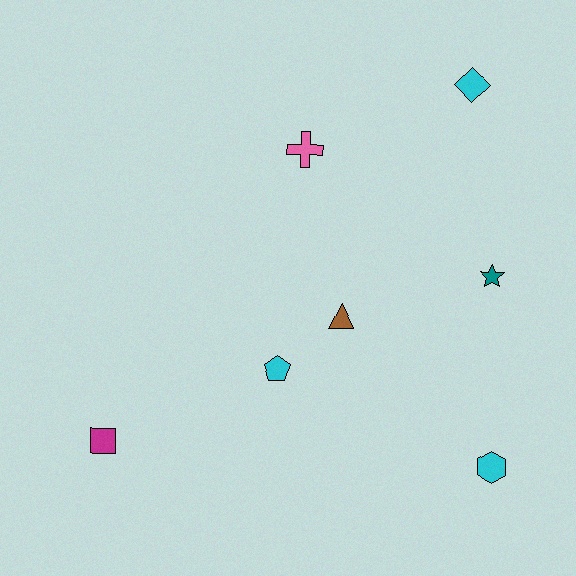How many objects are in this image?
There are 7 objects.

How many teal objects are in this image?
There is 1 teal object.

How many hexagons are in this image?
There is 1 hexagon.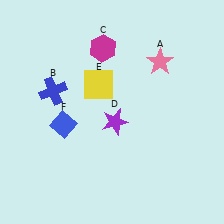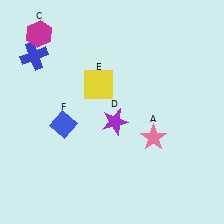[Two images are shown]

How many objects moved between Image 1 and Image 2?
3 objects moved between the two images.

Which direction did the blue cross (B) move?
The blue cross (B) moved up.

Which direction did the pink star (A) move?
The pink star (A) moved down.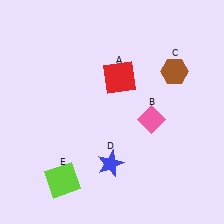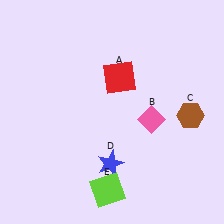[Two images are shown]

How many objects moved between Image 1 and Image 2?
2 objects moved between the two images.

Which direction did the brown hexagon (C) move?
The brown hexagon (C) moved down.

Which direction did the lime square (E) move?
The lime square (E) moved right.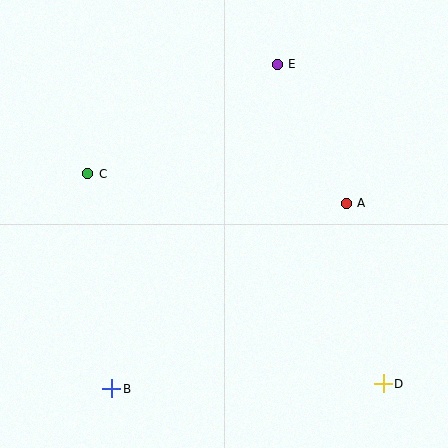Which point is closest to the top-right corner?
Point E is closest to the top-right corner.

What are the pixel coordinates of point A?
Point A is at (346, 203).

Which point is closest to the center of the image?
Point A at (346, 203) is closest to the center.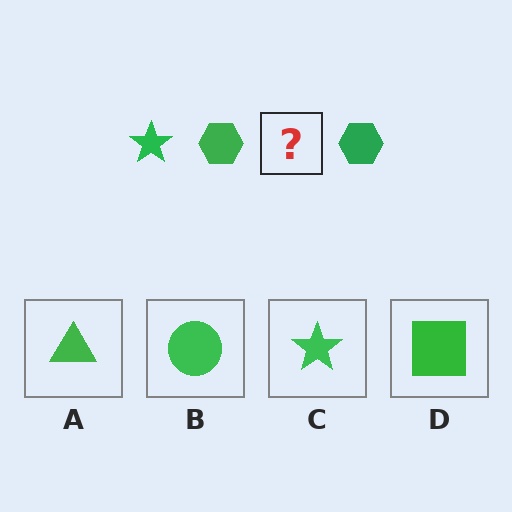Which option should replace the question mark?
Option C.